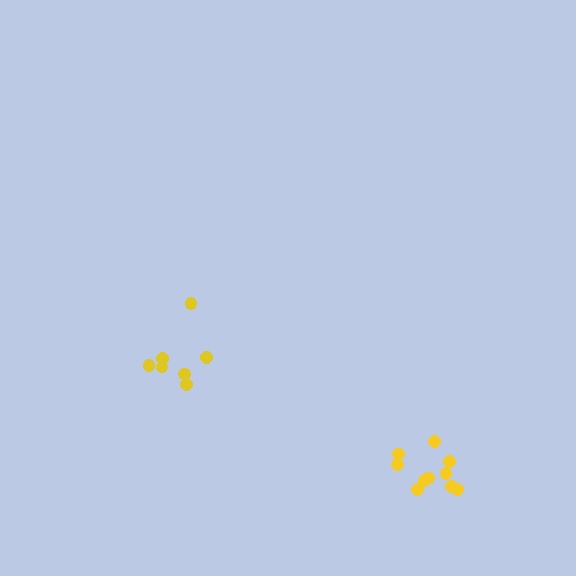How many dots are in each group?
Group 1: 7 dots, Group 2: 10 dots (17 total).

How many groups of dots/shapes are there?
There are 2 groups.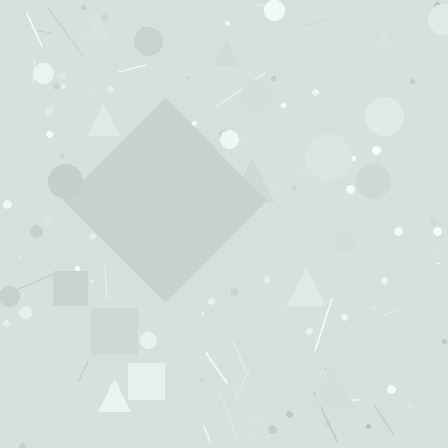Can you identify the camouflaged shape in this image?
The camouflaged shape is a diamond.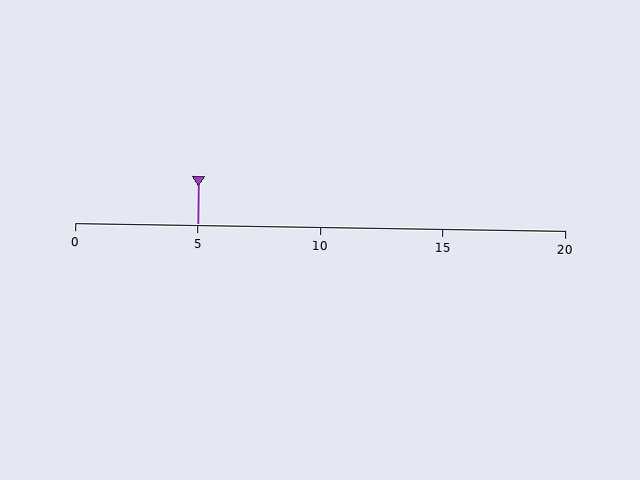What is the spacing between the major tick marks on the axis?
The major ticks are spaced 5 apart.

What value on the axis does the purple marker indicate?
The marker indicates approximately 5.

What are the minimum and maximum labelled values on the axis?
The axis runs from 0 to 20.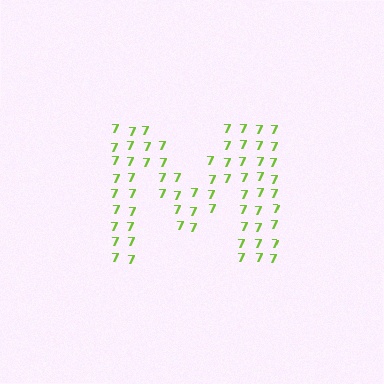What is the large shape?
The large shape is the letter M.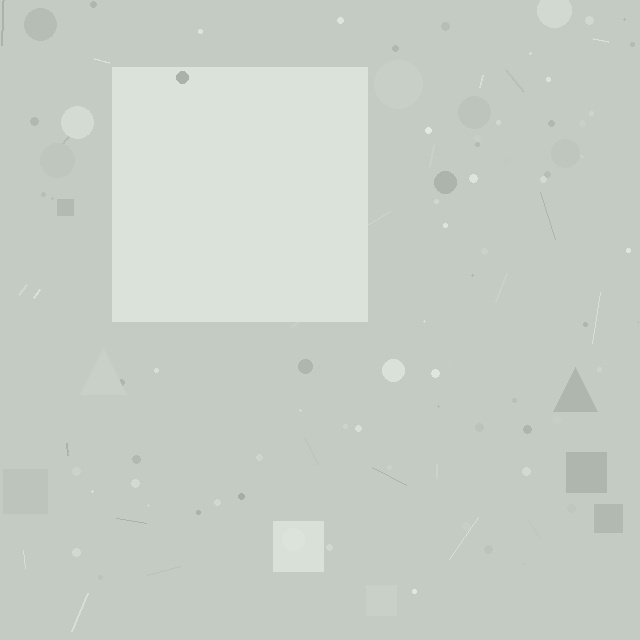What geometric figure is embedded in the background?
A square is embedded in the background.